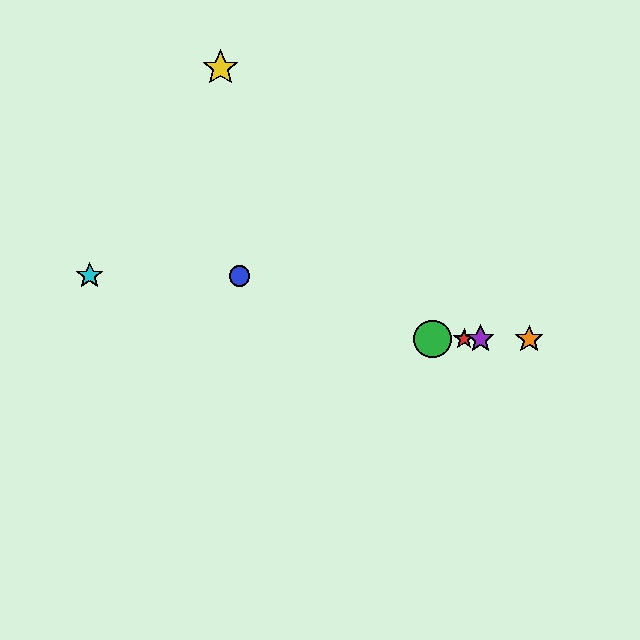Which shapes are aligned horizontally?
The red star, the green circle, the purple star, the orange star are aligned horizontally.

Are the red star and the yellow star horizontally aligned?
No, the red star is at y≈339 and the yellow star is at y≈68.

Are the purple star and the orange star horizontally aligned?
Yes, both are at y≈339.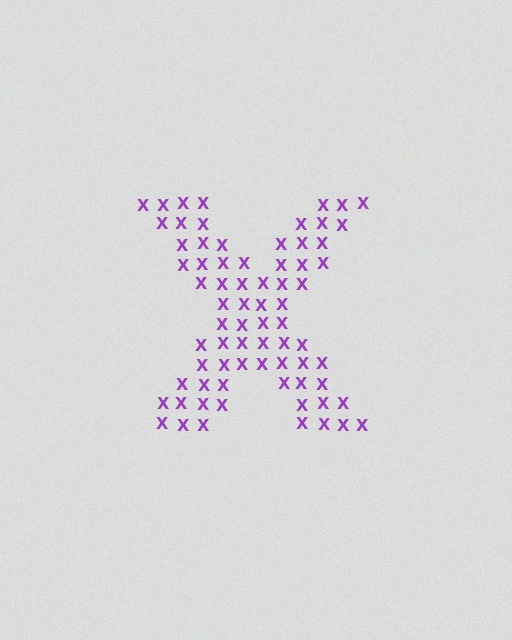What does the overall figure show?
The overall figure shows the letter X.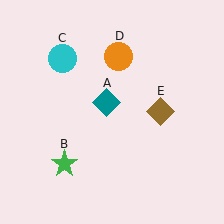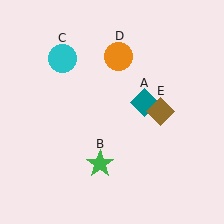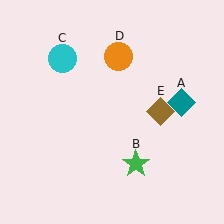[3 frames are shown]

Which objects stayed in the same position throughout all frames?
Cyan circle (object C) and orange circle (object D) and brown diamond (object E) remained stationary.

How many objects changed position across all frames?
2 objects changed position: teal diamond (object A), green star (object B).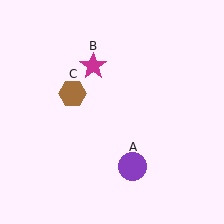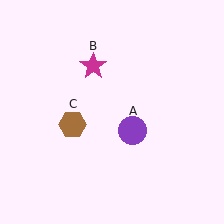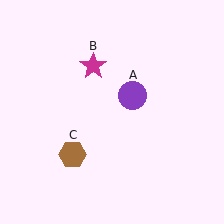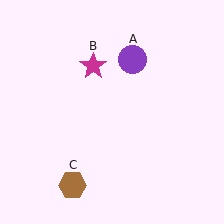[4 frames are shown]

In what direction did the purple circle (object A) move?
The purple circle (object A) moved up.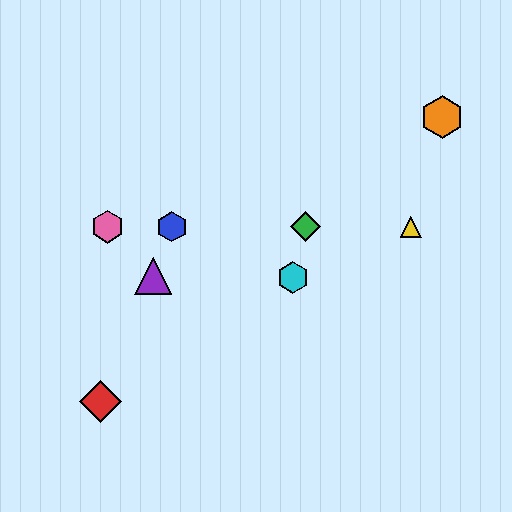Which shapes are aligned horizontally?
The blue hexagon, the green diamond, the yellow triangle, the pink hexagon are aligned horizontally.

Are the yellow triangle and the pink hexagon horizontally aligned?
Yes, both are at y≈227.